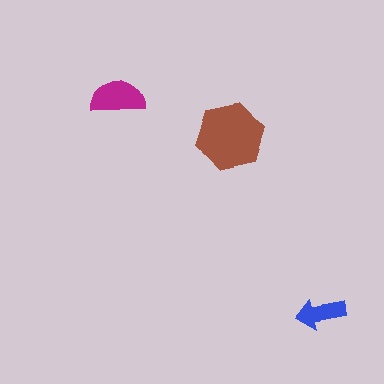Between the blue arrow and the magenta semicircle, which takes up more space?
The magenta semicircle.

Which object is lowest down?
The blue arrow is bottommost.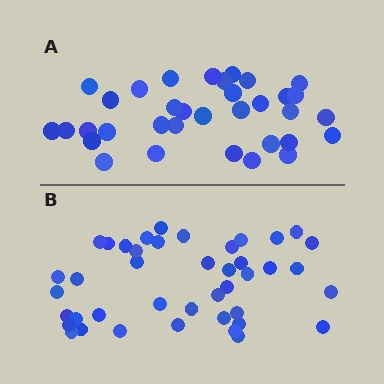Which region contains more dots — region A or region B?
Region B (the bottom region) has more dots.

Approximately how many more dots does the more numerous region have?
Region B has roughly 8 or so more dots than region A.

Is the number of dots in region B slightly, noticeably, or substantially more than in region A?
Region B has only slightly more — the two regions are fairly close. The ratio is roughly 1.2 to 1.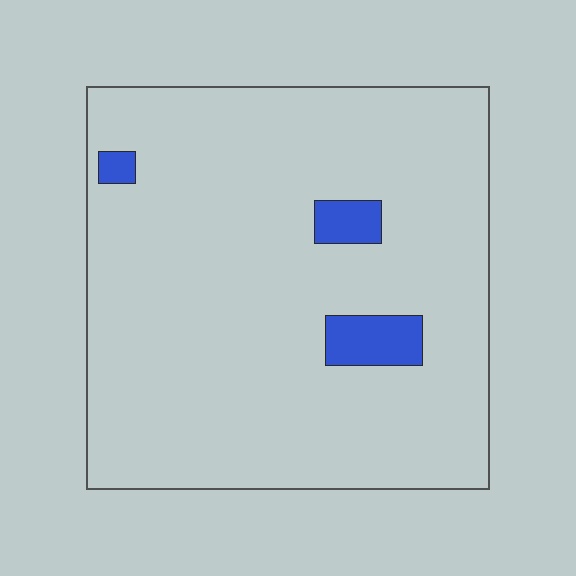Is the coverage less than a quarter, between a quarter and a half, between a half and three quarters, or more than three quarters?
Less than a quarter.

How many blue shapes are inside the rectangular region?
3.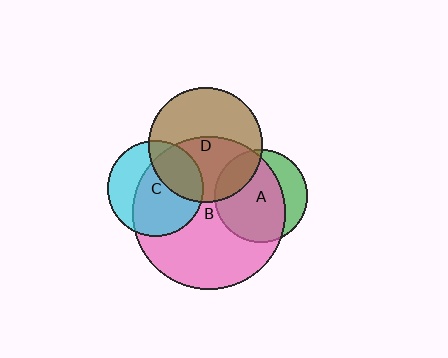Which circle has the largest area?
Circle B (pink).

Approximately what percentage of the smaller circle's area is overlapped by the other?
Approximately 50%.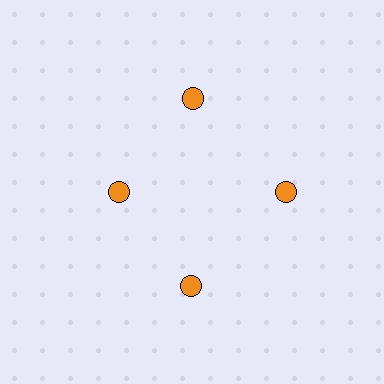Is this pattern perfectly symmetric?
No. The 4 orange circles are arranged in a ring, but one element near the 9 o'clock position is pulled inward toward the center, breaking the 4-fold rotational symmetry.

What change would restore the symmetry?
The symmetry would be restored by moving it outward, back onto the ring so that all 4 circles sit at equal angles and equal distance from the center.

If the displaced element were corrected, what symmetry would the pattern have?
It would have 4-fold rotational symmetry — the pattern would map onto itself every 90 degrees.